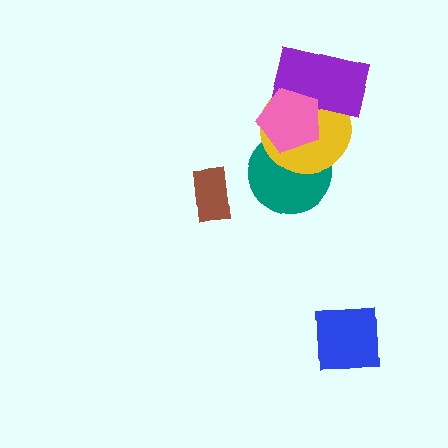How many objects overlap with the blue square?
0 objects overlap with the blue square.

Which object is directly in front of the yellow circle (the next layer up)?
The purple rectangle is directly in front of the yellow circle.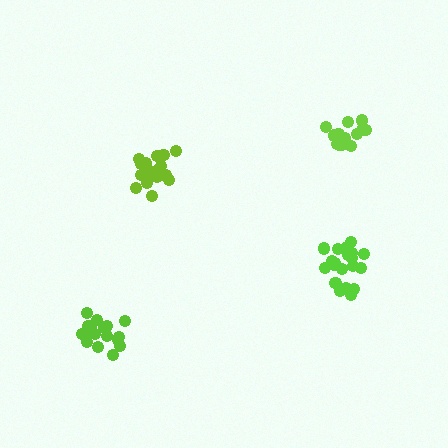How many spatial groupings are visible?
There are 4 spatial groupings.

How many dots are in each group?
Group 1: 20 dots, Group 2: 18 dots, Group 3: 17 dots, Group 4: 15 dots (70 total).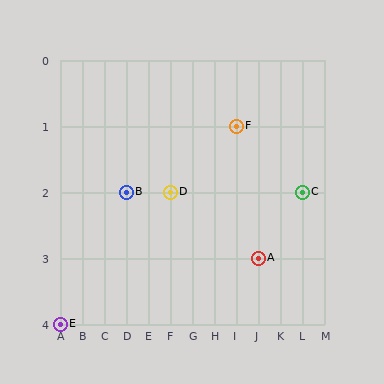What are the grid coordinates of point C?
Point C is at grid coordinates (L, 2).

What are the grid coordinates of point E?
Point E is at grid coordinates (A, 4).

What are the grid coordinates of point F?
Point F is at grid coordinates (I, 1).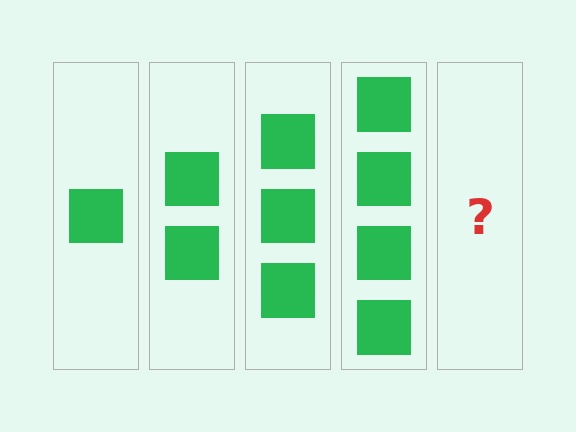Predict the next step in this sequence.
The next step is 5 squares.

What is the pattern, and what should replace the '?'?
The pattern is that each step adds one more square. The '?' should be 5 squares.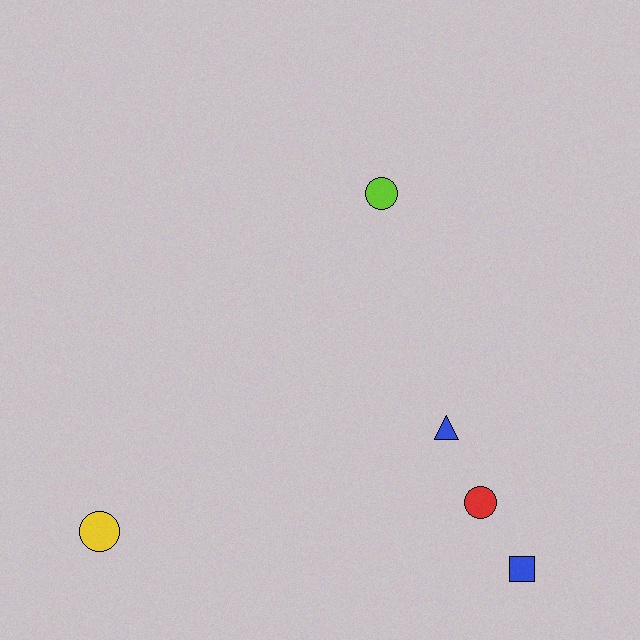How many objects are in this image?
There are 5 objects.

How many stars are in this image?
There are no stars.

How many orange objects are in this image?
There are no orange objects.